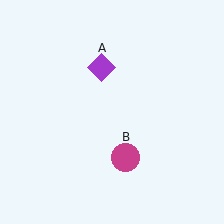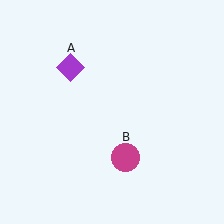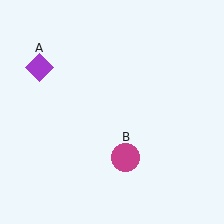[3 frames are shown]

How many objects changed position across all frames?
1 object changed position: purple diamond (object A).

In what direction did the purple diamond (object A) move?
The purple diamond (object A) moved left.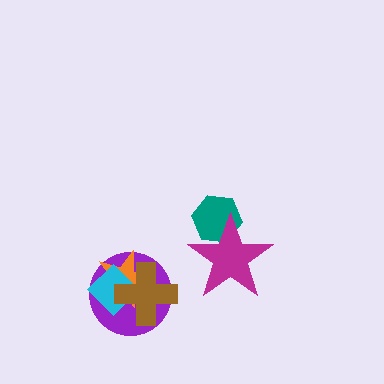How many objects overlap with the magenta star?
1 object overlaps with the magenta star.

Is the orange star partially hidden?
Yes, it is partially covered by another shape.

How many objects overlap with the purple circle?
3 objects overlap with the purple circle.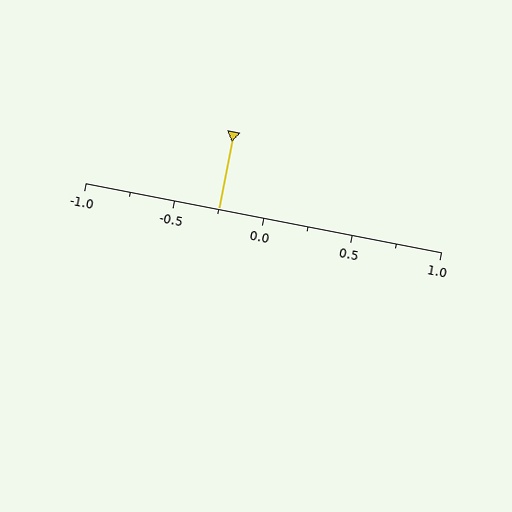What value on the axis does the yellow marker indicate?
The marker indicates approximately -0.25.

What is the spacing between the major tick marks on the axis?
The major ticks are spaced 0.5 apart.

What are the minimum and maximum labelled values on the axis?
The axis runs from -1.0 to 1.0.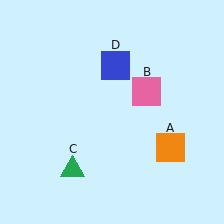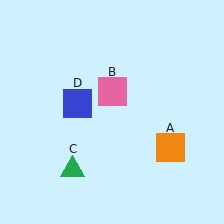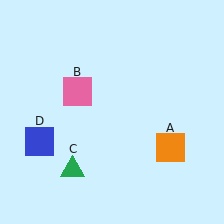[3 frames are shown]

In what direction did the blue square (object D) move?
The blue square (object D) moved down and to the left.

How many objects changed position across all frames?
2 objects changed position: pink square (object B), blue square (object D).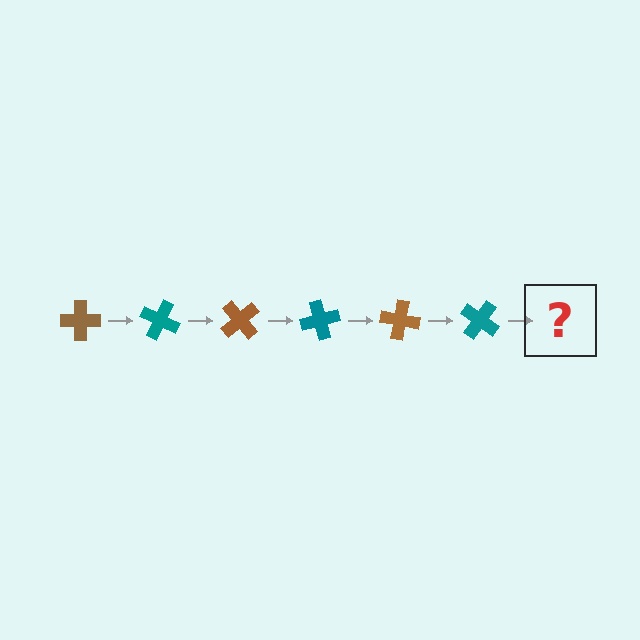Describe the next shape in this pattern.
It should be a brown cross, rotated 150 degrees from the start.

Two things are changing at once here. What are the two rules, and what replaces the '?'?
The two rules are that it rotates 25 degrees each step and the color cycles through brown and teal. The '?' should be a brown cross, rotated 150 degrees from the start.